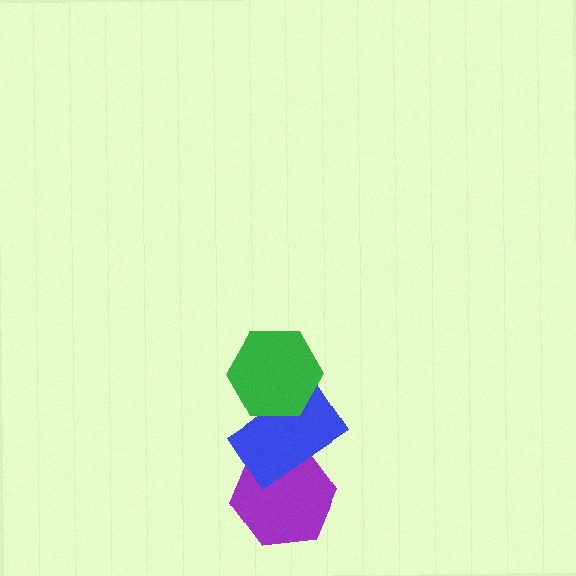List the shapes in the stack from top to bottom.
From top to bottom: the green hexagon, the blue rectangle, the purple hexagon.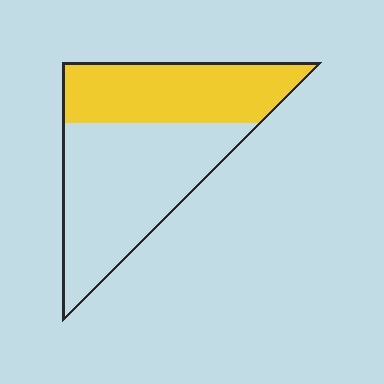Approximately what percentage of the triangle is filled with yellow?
Approximately 40%.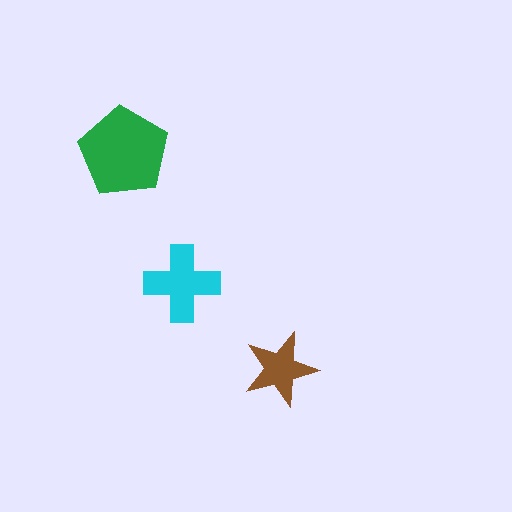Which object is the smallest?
The brown star.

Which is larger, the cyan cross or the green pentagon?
The green pentagon.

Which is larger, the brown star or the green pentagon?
The green pentagon.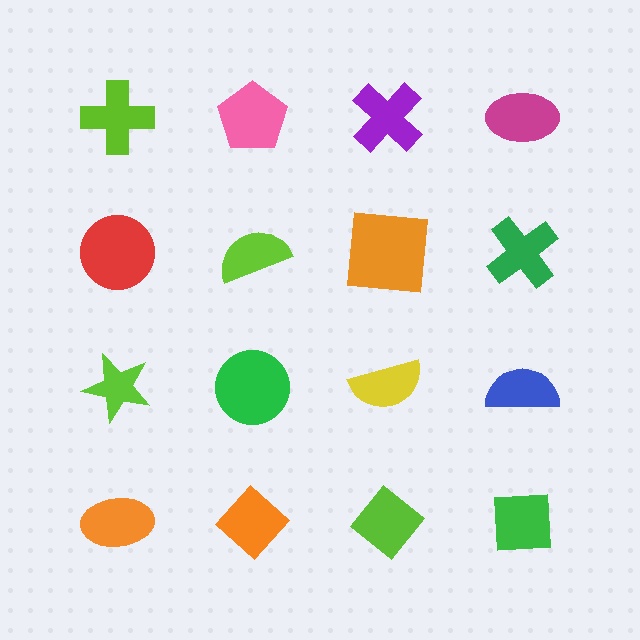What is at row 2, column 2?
A lime semicircle.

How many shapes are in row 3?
4 shapes.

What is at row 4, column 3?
A lime diamond.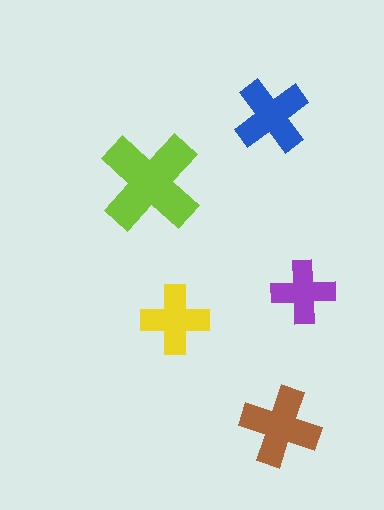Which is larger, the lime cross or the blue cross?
The lime one.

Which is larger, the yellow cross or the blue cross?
The blue one.